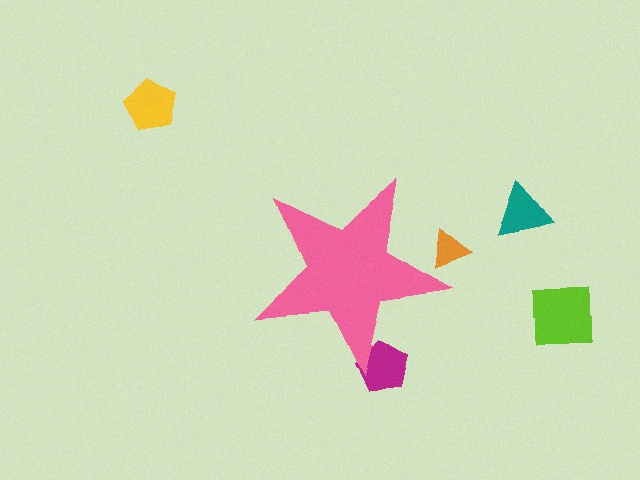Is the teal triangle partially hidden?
No, the teal triangle is fully visible.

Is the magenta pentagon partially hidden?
Yes, the magenta pentagon is partially hidden behind the pink star.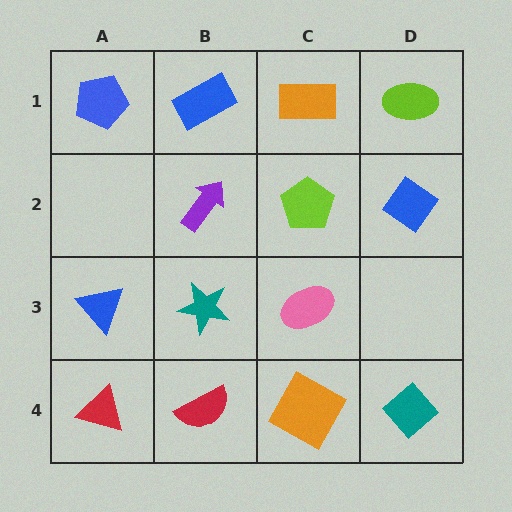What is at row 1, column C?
An orange rectangle.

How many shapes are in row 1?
4 shapes.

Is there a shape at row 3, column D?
No, that cell is empty.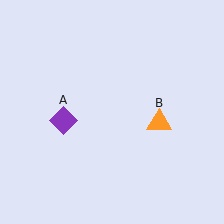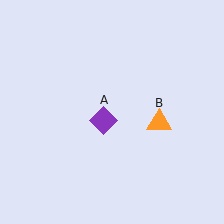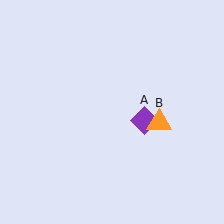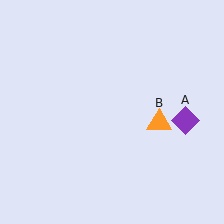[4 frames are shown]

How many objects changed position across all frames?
1 object changed position: purple diamond (object A).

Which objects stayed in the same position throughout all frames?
Orange triangle (object B) remained stationary.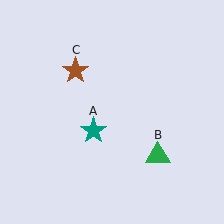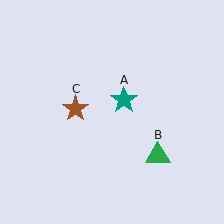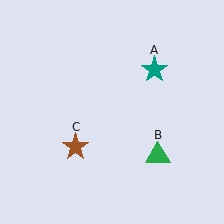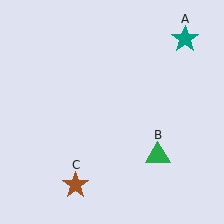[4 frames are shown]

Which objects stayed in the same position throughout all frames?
Green triangle (object B) remained stationary.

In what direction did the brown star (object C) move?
The brown star (object C) moved down.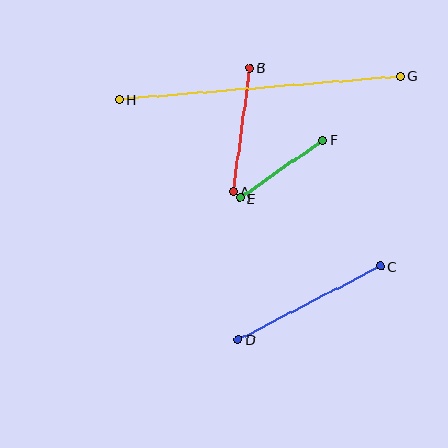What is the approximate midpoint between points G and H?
The midpoint is at approximately (260, 88) pixels.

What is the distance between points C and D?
The distance is approximately 160 pixels.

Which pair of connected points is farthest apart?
Points G and H are farthest apart.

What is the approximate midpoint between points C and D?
The midpoint is at approximately (309, 303) pixels.